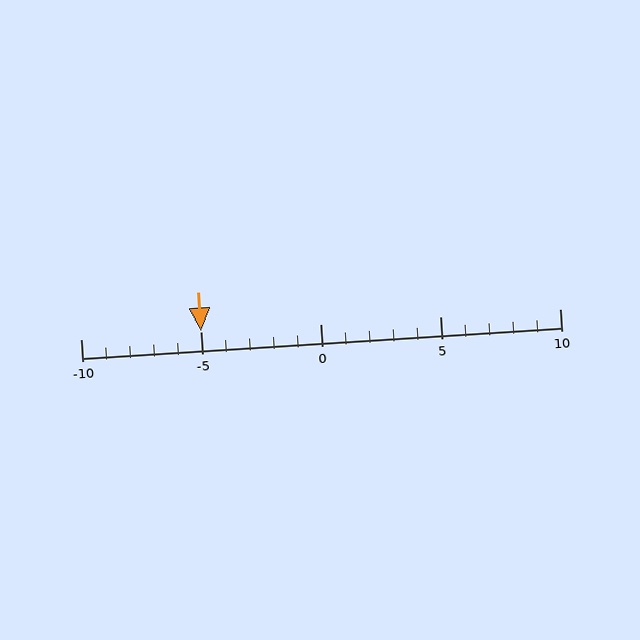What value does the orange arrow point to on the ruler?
The orange arrow points to approximately -5.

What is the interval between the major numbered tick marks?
The major tick marks are spaced 5 units apart.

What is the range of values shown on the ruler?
The ruler shows values from -10 to 10.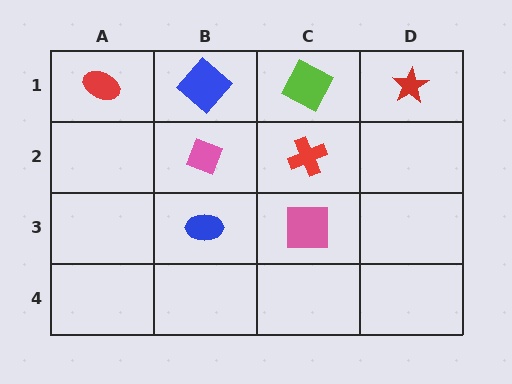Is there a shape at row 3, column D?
No, that cell is empty.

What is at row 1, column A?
A red ellipse.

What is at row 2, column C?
A red cross.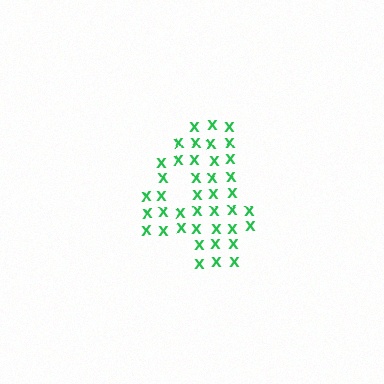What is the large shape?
The large shape is the digit 4.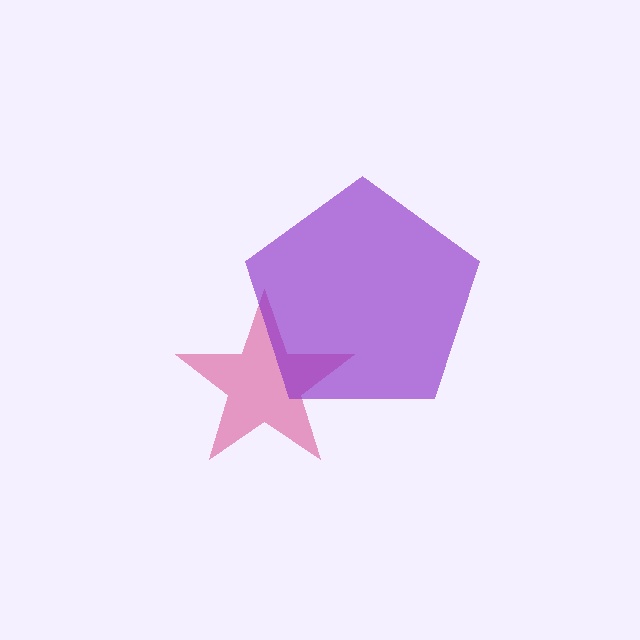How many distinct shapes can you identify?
There are 2 distinct shapes: a magenta star, a purple pentagon.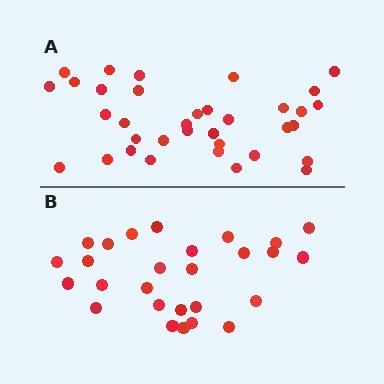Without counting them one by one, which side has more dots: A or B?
Region A (the top region) has more dots.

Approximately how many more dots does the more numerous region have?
Region A has roughly 8 or so more dots than region B.